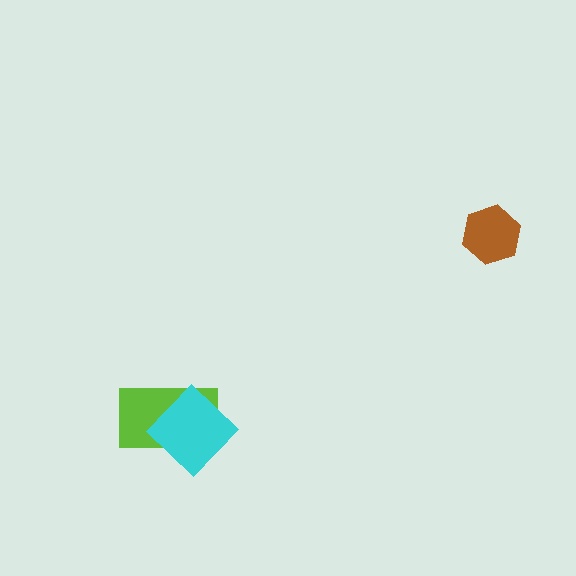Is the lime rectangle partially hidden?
Yes, it is partially covered by another shape.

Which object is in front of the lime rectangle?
The cyan diamond is in front of the lime rectangle.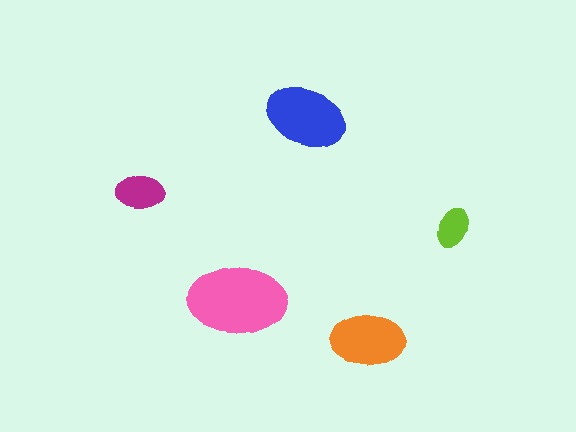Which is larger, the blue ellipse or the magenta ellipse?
The blue one.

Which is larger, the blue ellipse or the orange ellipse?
The blue one.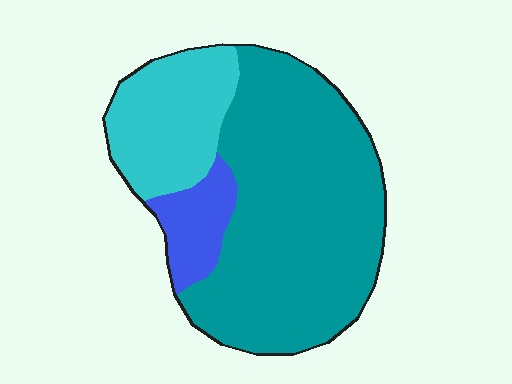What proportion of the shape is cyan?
Cyan takes up less than a quarter of the shape.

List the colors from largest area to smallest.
From largest to smallest: teal, cyan, blue.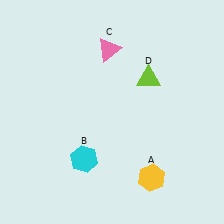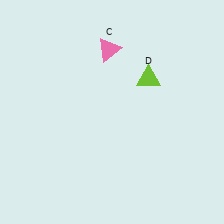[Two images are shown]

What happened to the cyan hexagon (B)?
The cyan hexagon (B) was removed in Image 2. It was in the bottom-left area of Image 1.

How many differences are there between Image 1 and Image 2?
There are 2 differences between the two images.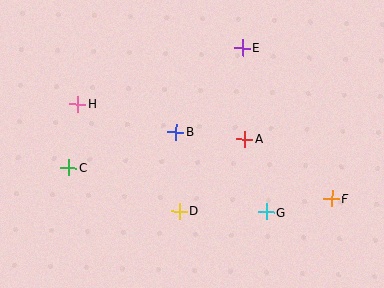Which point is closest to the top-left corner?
Point H is closest to the top-left corner.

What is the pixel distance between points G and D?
The distance between G and D is 87 pixels.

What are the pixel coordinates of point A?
Point A is at (245, 139).